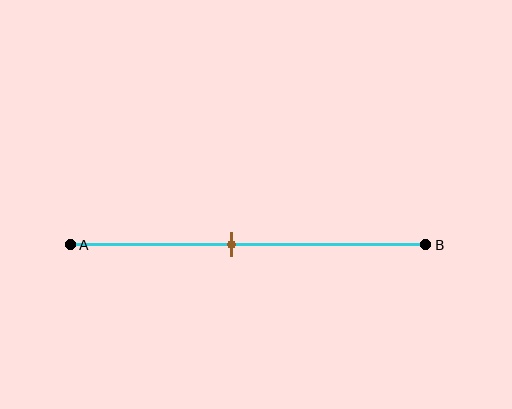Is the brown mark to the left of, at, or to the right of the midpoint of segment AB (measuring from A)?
The brown mark is to the left of the midpoint of segment AB.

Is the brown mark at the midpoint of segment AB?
No, the mark is at about 45% from A, not at the 50% midpoint.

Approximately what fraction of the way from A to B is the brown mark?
The brown mark is approximately 45% of the way from A to B.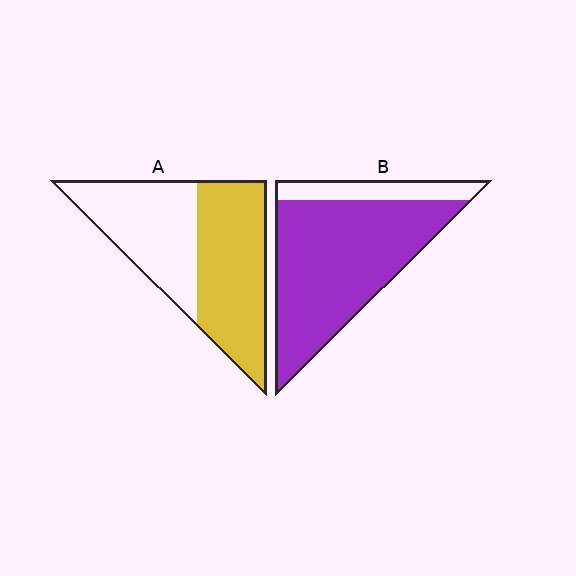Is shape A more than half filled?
Roughly half.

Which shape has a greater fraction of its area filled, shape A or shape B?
Shape B.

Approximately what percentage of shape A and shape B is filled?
A is approximately 55% and B is approximately 80%.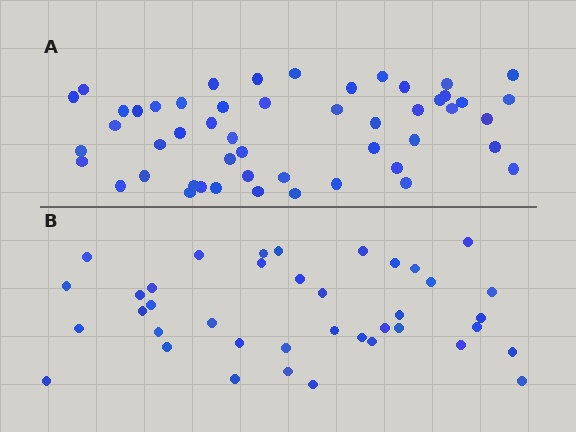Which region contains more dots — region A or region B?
Region A (the top region) has more dots.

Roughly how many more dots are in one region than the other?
Region A has roughly 12 or so more dots than region B.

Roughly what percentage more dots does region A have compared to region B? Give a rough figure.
About 30% more.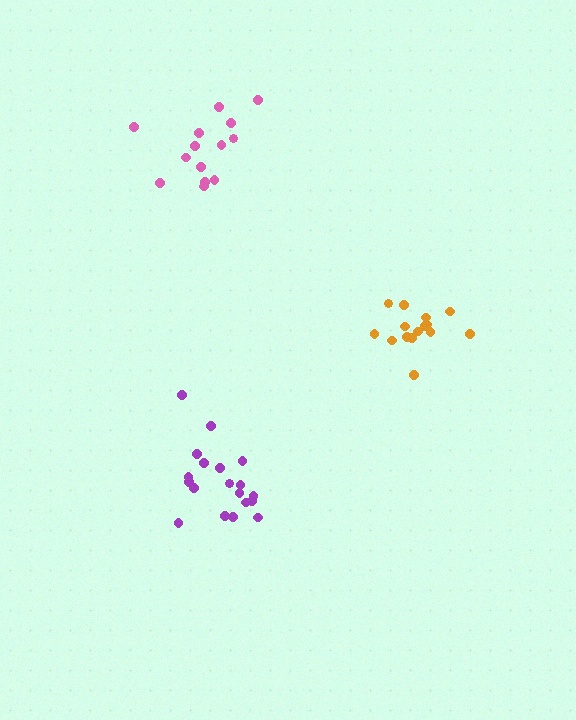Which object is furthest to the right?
The orange cluster is rightmost.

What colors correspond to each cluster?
The clusters are colored: orange, purple, pink.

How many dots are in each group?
Group 1: 15 dots, Group 2: 19 dots, Group 3: 14 dots (48 total).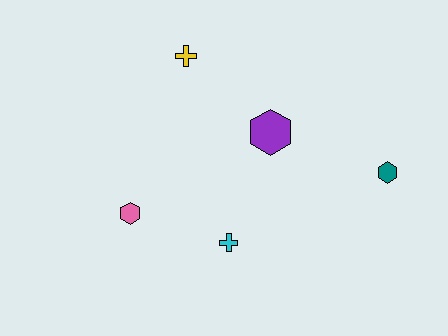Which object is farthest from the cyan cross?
The yellow cross is farthest from the cyan cross.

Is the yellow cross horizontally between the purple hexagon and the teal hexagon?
No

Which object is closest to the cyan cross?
The pink hexagon is closest to the cyan cross.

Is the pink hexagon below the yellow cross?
Yes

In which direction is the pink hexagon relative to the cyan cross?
The pink hexagon is to the left of the cyan cross.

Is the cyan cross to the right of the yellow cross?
Yes